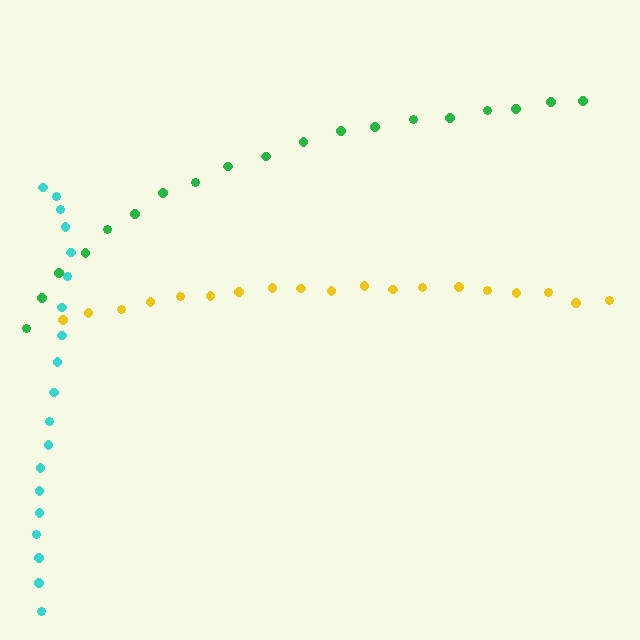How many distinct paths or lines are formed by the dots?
There are 3 distinct paths.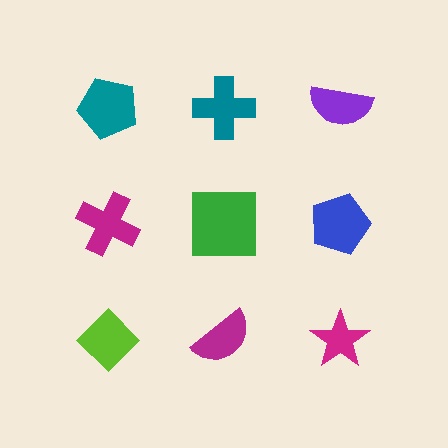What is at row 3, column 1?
A lime diamond.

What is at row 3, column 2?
A magenta semicircle.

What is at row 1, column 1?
A teal pentagon.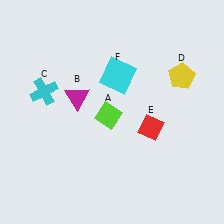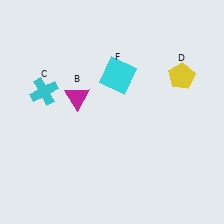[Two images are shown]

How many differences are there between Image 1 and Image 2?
There are 2 differences between the two images.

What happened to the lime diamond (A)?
The lime diamond (A) was removed in Image 2. It was in the bottom-left area of Image 1.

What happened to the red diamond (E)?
The red diamond (E) was removed in Image 2. It was in the bottom-right area of Image 1.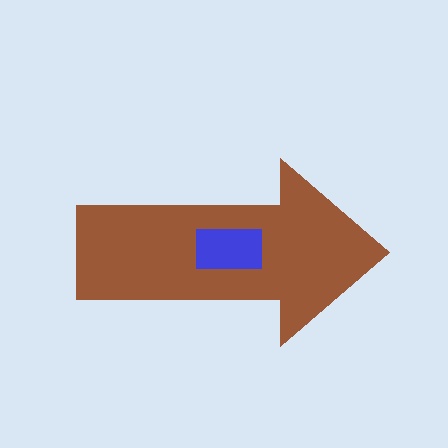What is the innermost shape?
The blue rectangle.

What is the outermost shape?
The brown arrow.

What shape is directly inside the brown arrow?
The blue rectangle.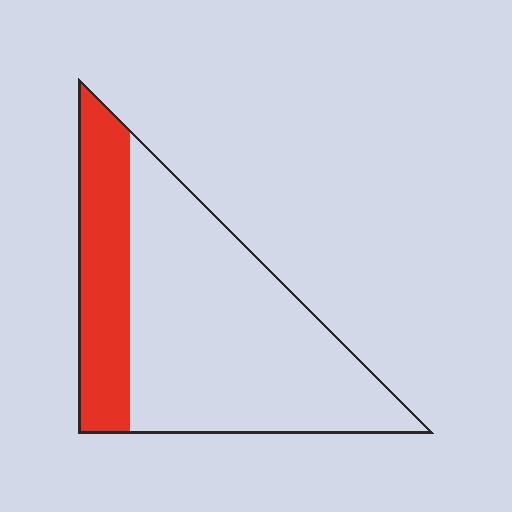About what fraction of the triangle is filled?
About one quarter (1/4).